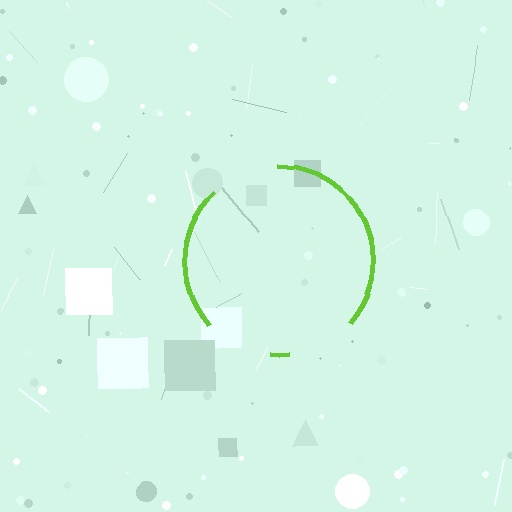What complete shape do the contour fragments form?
The contour fragments form a circle.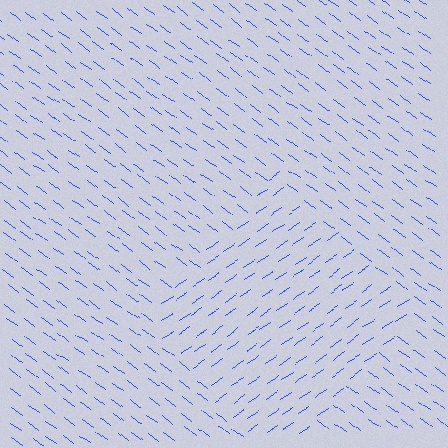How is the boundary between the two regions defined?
The boundary is defined purely by a change in line orientation (approximately 70 degrees difference). All lines are the same color and thickness.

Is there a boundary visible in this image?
Yes, there is a texture boundary formed by a change in line orientation.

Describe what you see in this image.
The image is filled with small blue line segments. A diamond region in the image has lines oriented differently from the surrounding lines, creating a visible texture boundary.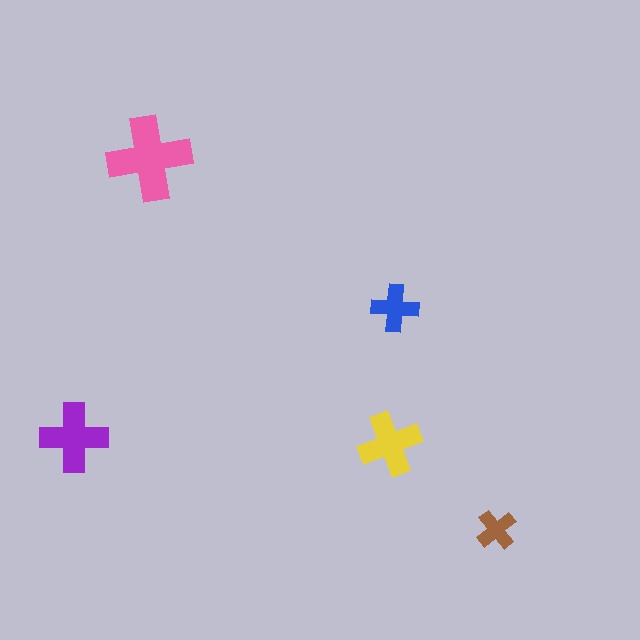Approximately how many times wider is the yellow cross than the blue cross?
About 1.5 times wider.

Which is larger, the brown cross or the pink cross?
The pink one.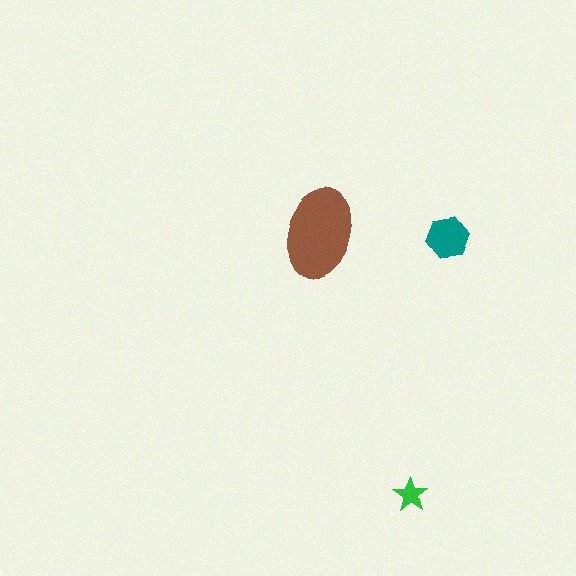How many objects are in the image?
There are 3 objects in the image.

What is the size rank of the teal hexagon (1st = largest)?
2nd.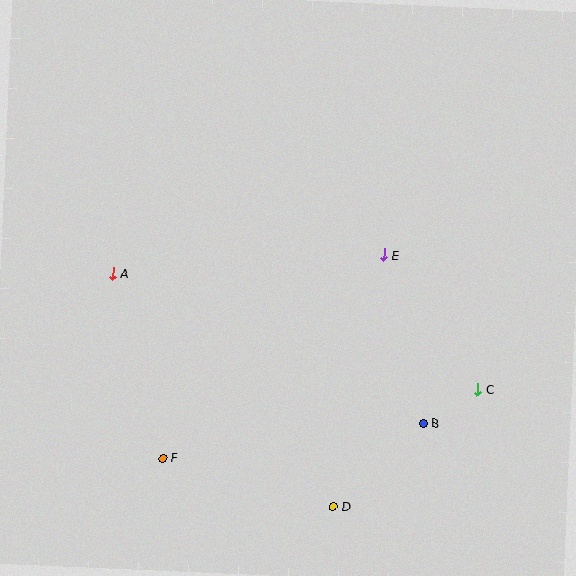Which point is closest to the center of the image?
Point E at (384, 255) is closest to the center.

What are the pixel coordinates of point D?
Point D is at (333, 506).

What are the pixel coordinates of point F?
Point F is at (163, 458).